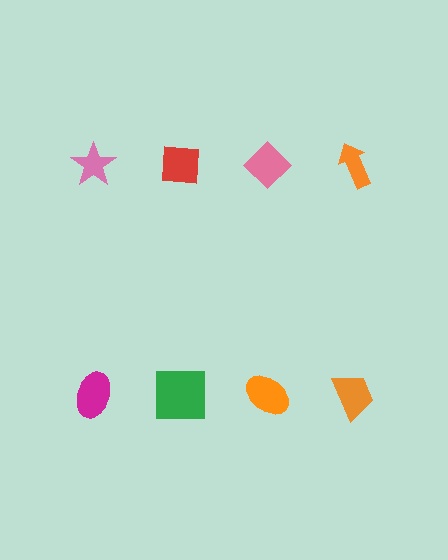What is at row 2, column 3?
An orange ellipse.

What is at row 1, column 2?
A red square.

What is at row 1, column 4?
An orange arrow.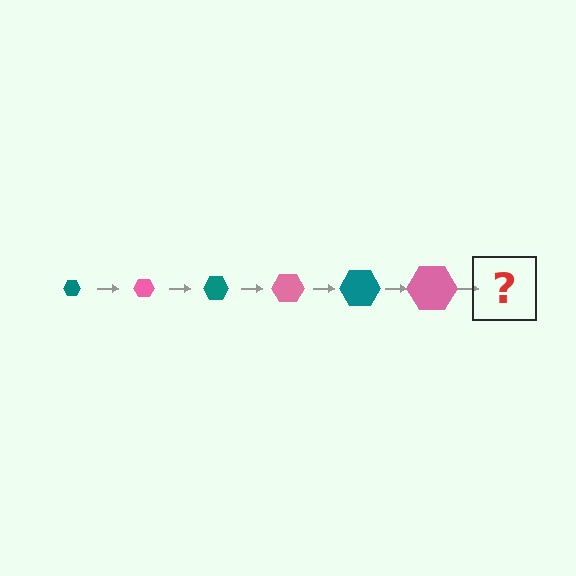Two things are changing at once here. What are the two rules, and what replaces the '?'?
The two rules are that the hexagon grows larger each step and the color cycles through teal and pink. The '?' should be a teal hexagon, larger than the previous one.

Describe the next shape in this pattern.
It should be a teal hexagon, larger than the previous one.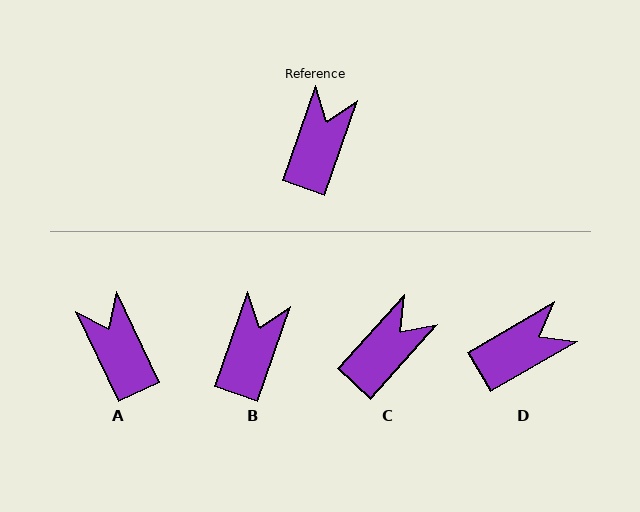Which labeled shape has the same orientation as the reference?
B.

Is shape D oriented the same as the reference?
No, it is off by about 41 degrees.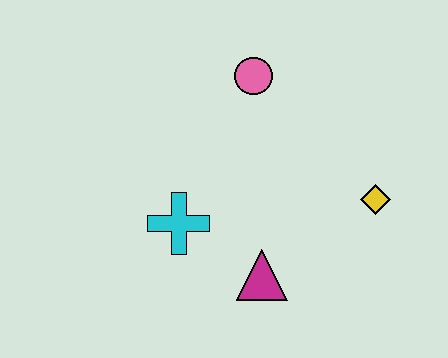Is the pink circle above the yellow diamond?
Yes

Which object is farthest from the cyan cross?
The yellow diamond is farthest from the cyan cross.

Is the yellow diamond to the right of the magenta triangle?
Yes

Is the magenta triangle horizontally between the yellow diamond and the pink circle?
Yes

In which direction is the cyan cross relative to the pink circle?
The cyan cross is below the pink circle.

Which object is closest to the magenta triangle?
The cyan cross is closest to the magenta triangle.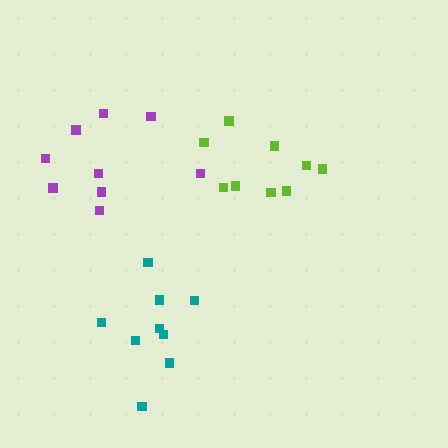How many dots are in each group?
Group 1: 9 dots, Group 2: 9 dots, Group 3: 9 dots (27 total).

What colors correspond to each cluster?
The clusters are colored: teal, lime, purple.